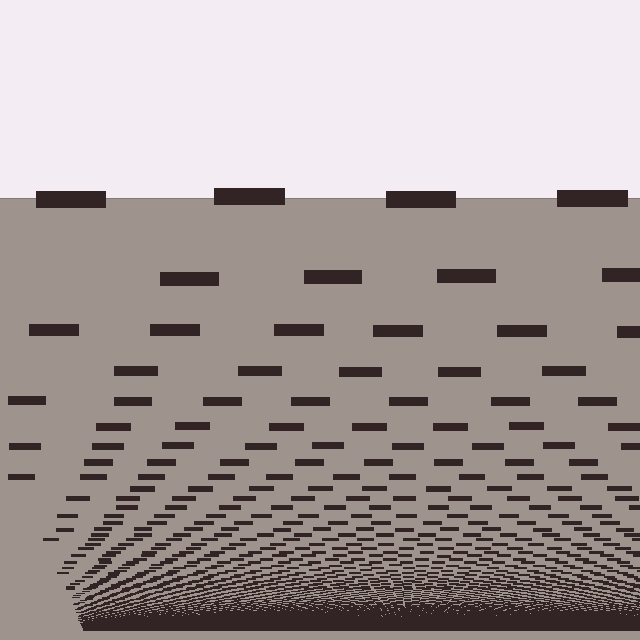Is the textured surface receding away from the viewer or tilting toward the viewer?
The surface appears to tilt toward the viewer. Texture elements get larger and sparser toward the top.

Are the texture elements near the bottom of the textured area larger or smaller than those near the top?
Smaller. The gradient is inverted — elements near the bottom are smaller and denser.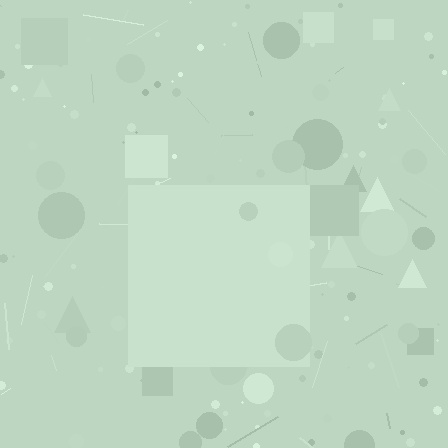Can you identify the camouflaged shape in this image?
The camouflaged shape is a square.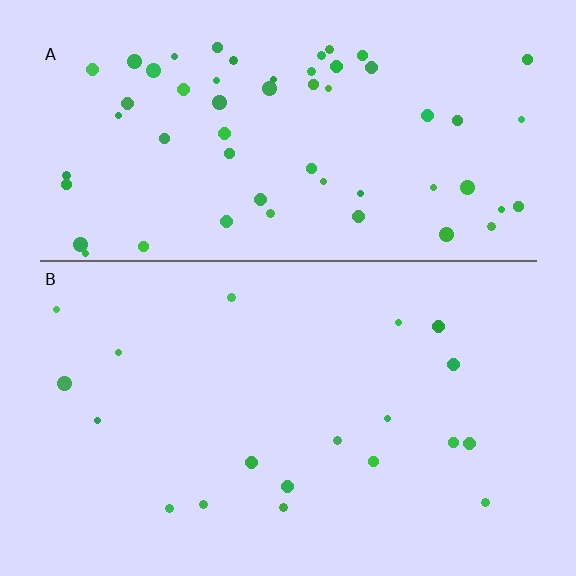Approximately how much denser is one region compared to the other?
Approximately 3.1× — region A over region B.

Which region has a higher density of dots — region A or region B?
A (the top).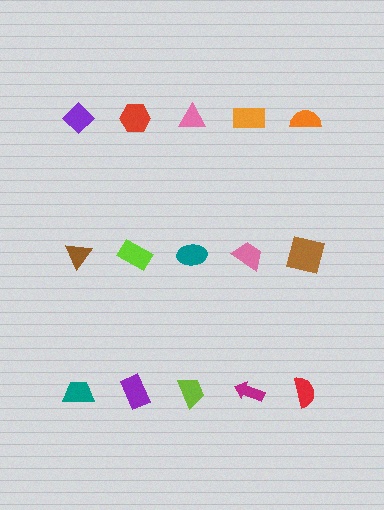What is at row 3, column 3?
A lime trapezoid.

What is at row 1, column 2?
A red hexagon.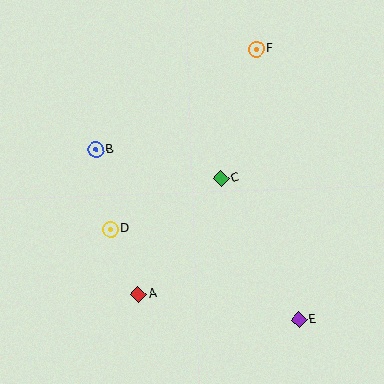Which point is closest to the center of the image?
Point C at (221, 178) is closest to the center.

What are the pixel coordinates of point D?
Point D is at (110, 229).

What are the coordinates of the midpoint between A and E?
The midpoint between A and E is at (219, 307).